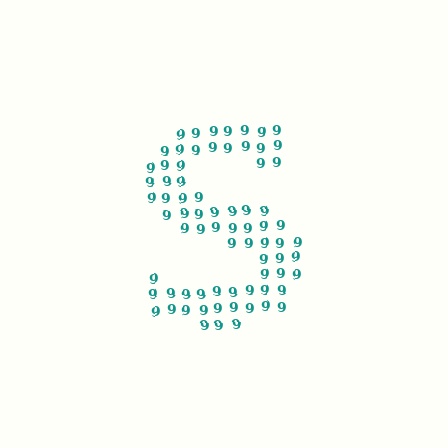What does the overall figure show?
The overall figure shows the letter S.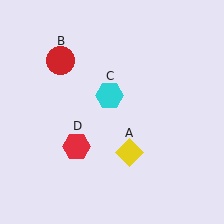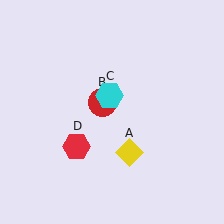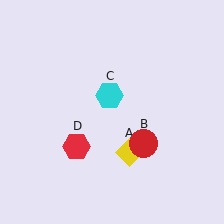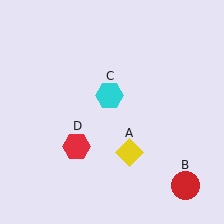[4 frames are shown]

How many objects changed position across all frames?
1 object changed position: red circle (object B).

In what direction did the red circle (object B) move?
The red circle (object B) moved down and to the right.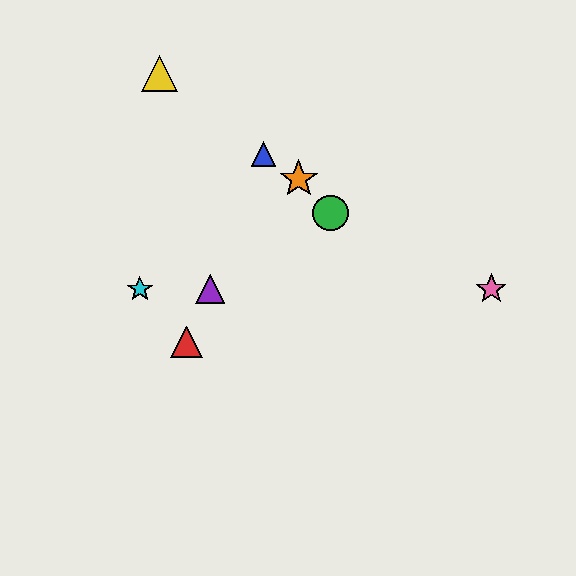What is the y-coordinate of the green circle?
The green circle is at y≈213.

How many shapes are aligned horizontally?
3 shapes (the purple triangle, the cyan star, the pink star) are aligned horizontally.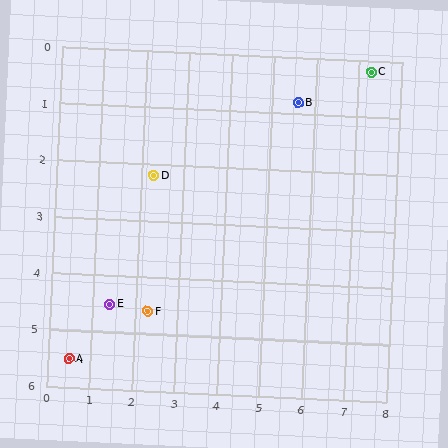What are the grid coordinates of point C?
Point C is at approximately (7.3, 0.2).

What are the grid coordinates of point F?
Point F is at approximately (2.3, 4.6).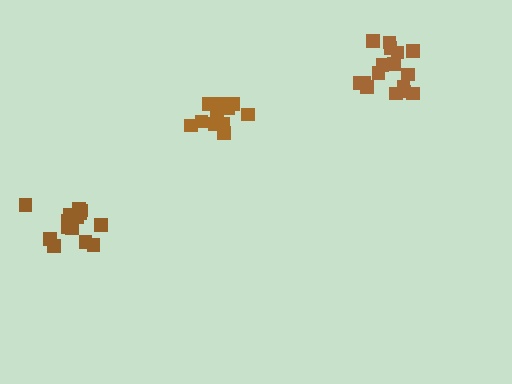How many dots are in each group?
Group 1: 16 dots, Group 2: 14 dots, Group 3: 12 dots (42 total).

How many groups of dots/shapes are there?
There are 3 groups.